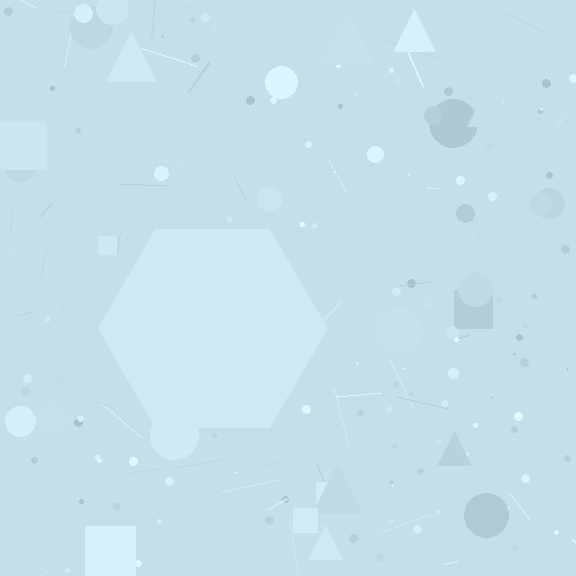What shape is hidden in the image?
A hexagon is hidden in the image.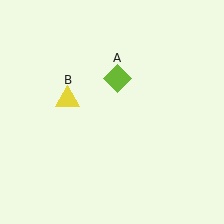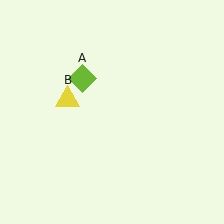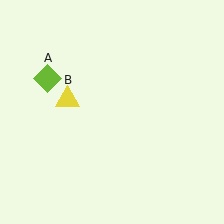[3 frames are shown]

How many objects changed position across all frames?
1 object changed position: lime diamond (object A).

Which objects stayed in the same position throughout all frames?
Yellow triangle (object B) remained stationary.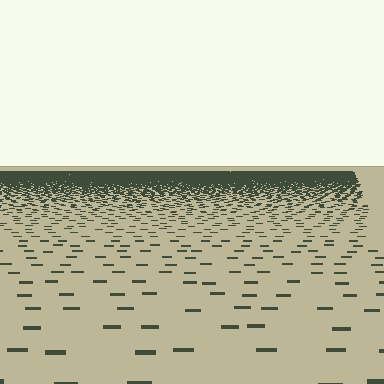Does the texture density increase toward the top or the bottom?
Density increases toward the top.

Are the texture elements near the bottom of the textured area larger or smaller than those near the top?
Larger. Near the bottom, elements are closer to the viewer and appear at a bigger on-screen size.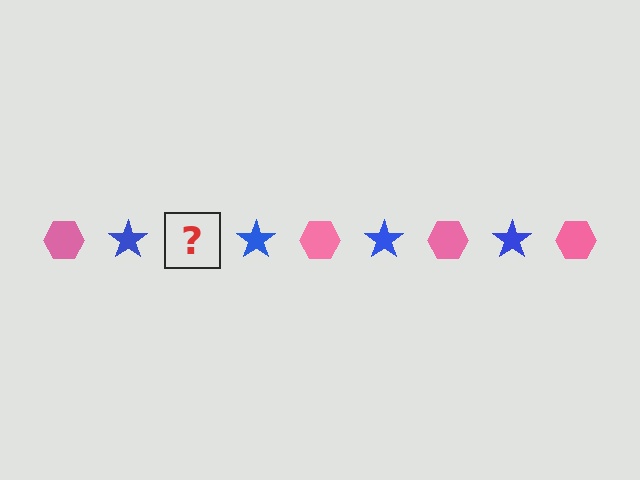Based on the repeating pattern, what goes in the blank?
The blank should be a pink hexagon.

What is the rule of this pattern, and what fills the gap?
The rule is that the pattern alternates between pink hexagon and blue star. The gap should be filled with a pink hexagon.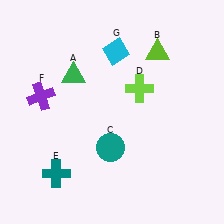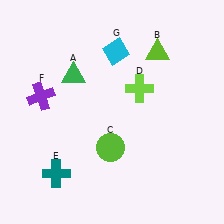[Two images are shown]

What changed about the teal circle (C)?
In Image 1, C is teal. In Image 2, it changed to lime.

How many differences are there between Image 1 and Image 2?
There is 1 difference between the two images.